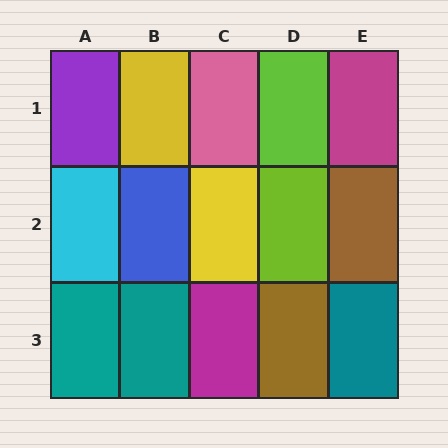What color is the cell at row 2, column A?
Cyan.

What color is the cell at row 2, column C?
Yellow.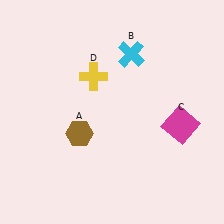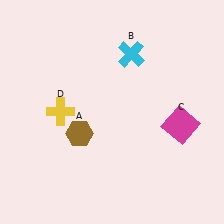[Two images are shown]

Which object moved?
The yellow cross (D) moved down.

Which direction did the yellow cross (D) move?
The yellow cross (D) moved down.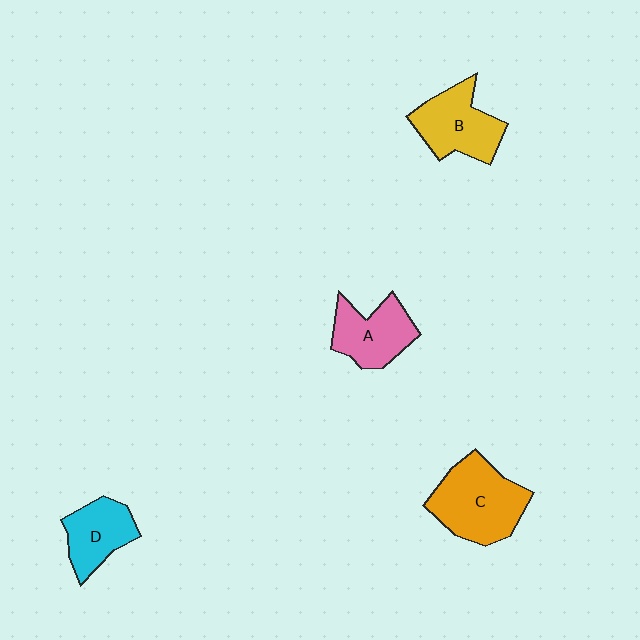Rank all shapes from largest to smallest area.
From largest to smallest: C (orange), B (yellow), A (pink), D (cyan).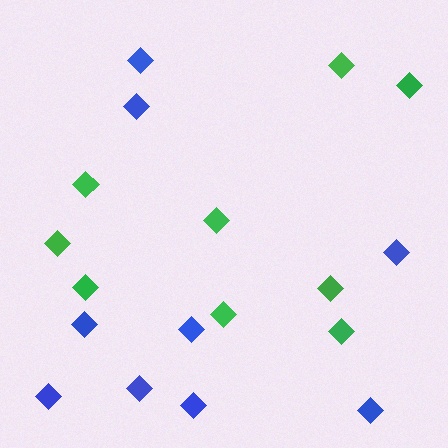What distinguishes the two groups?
There are 2 groups: one group of blue diamonds (9) and one group of green diamonds (9).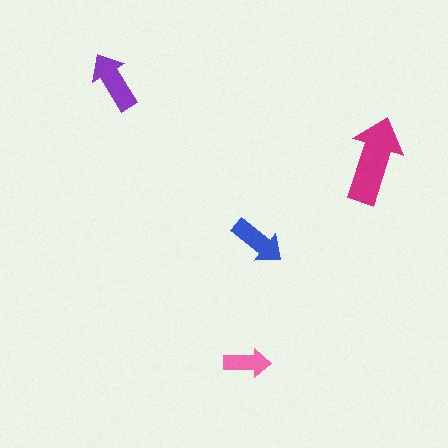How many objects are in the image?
There are 4 objects in the image.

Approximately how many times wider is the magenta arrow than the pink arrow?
About 2 times wider.